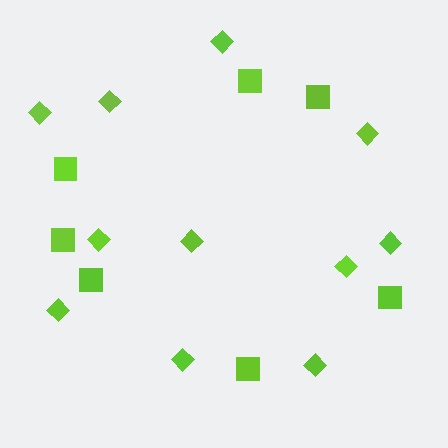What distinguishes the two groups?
There are 2 groups: one group of diamonds (11) and one group of squares (7).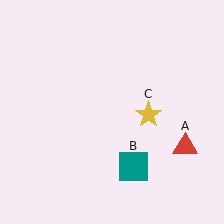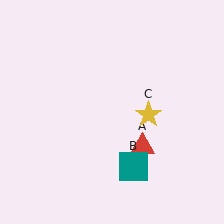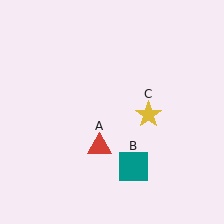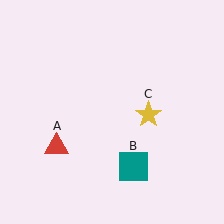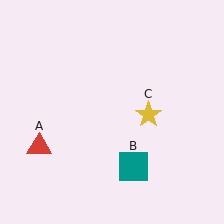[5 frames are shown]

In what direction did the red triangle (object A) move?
The red triangle (object A) moved left.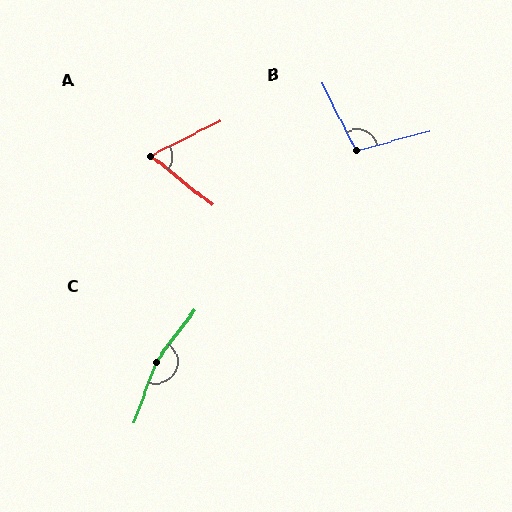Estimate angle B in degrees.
Approximately 101 degrees.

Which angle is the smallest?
A, at approximately 65 degrees.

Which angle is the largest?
C, at approximately 163 degrees.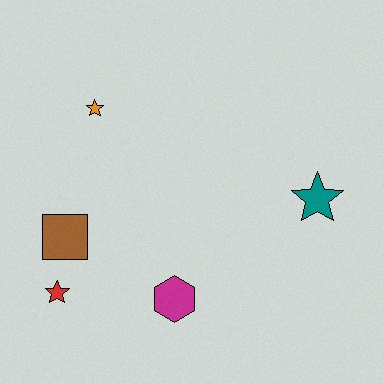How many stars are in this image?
There are 3 stars.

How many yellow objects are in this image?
There are no yellow objects.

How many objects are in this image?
There are 5 objects.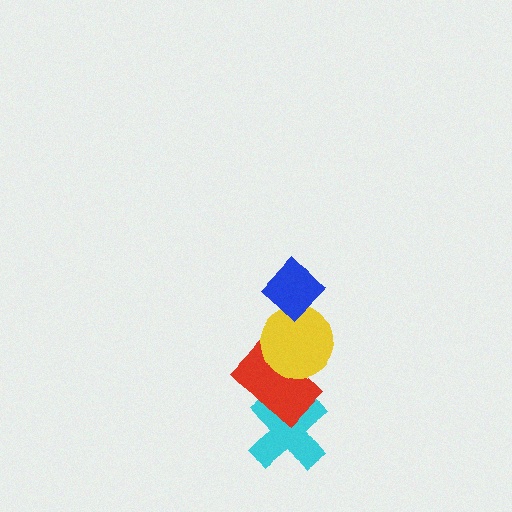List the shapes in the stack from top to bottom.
From top to bottom: the blue diamond, the yellow circle, the red rectangle, the cyan cross.